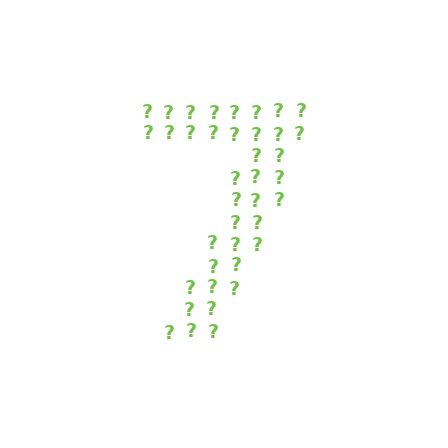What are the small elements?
The small elements are question marks.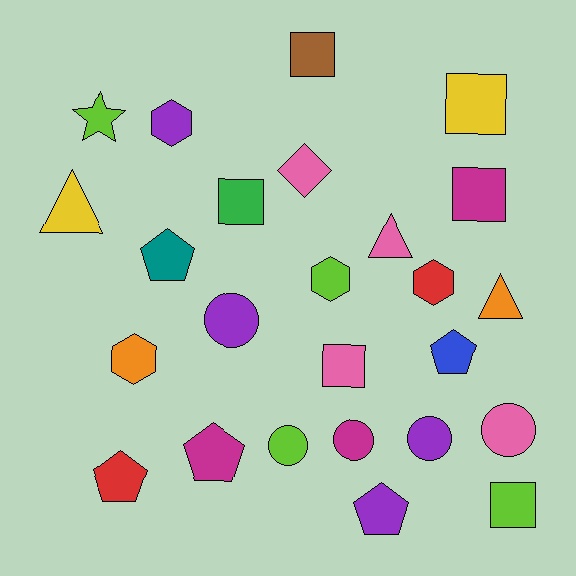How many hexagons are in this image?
There are 4 hexagons.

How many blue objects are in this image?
There is 1 blue object.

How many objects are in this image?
There are 25 objects.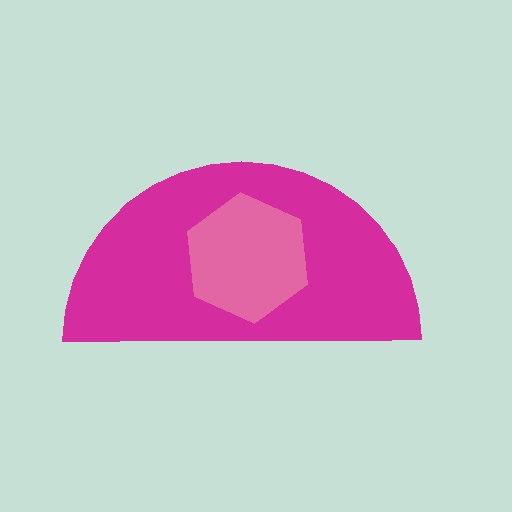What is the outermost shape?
The magenta semicircle.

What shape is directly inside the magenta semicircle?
The pink hexagon.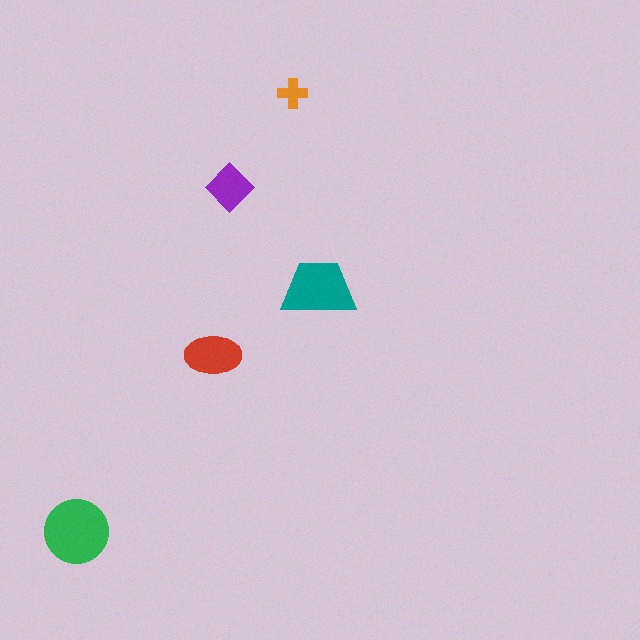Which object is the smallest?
The orange cross.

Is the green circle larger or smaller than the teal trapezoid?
Larger.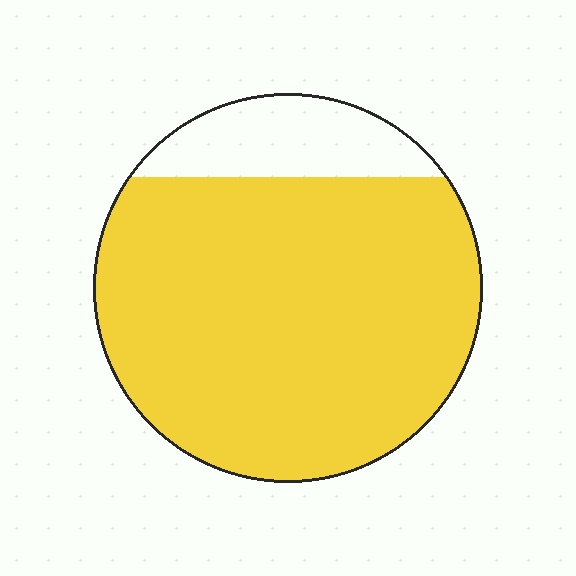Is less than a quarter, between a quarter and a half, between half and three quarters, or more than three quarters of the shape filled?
More than three quarters.